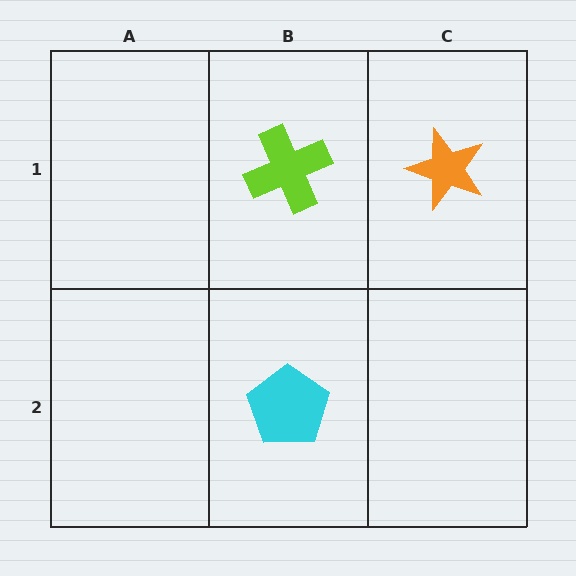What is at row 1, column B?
A lime cross.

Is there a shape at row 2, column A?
No, that cell is empty.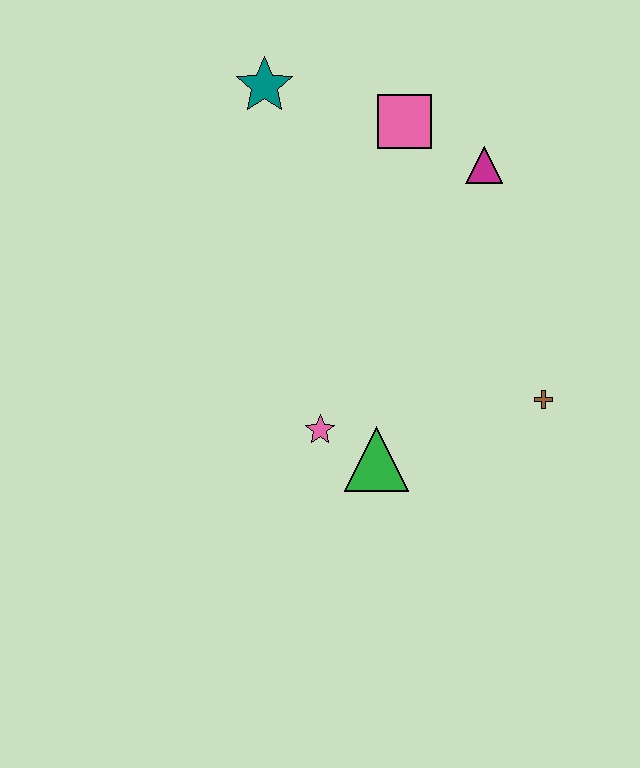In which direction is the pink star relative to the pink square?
The pink star is below the pink square.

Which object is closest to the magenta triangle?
The pink square is closest to the magenta triangle.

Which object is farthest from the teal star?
The brown cross is farthest from the teal star.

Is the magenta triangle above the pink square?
No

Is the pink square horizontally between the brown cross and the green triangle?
Yes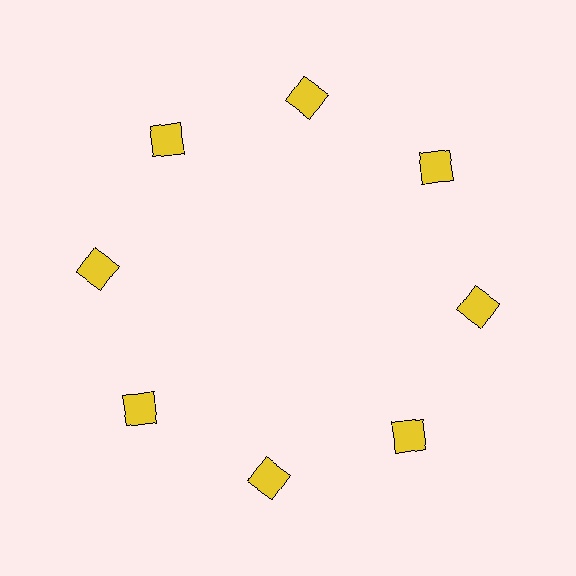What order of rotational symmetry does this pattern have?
This pattern has 8-fold rotational symmetry.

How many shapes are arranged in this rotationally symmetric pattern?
There are 8 shapes, arranged in 8 groups of 1.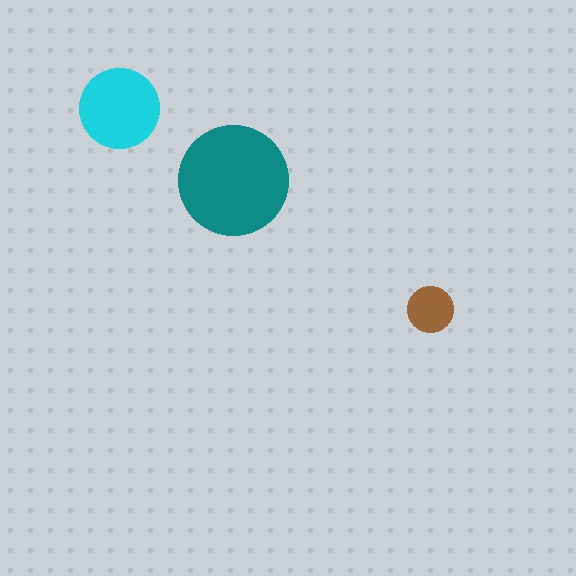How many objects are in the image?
There are 3 objects in the image.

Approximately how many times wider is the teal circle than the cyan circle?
About 1.5 times wider.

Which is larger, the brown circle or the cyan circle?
The cyan one.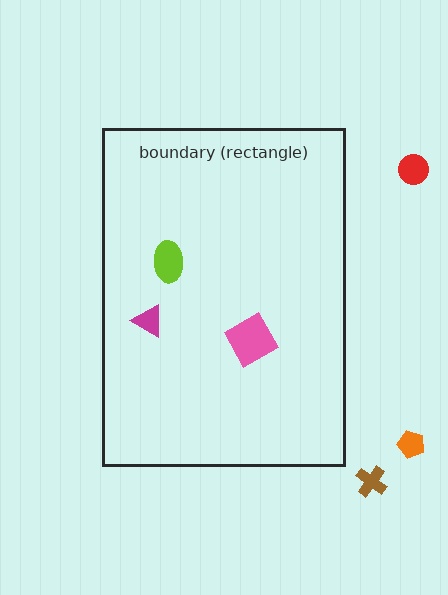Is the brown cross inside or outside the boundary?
Outside.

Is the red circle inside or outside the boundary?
Outside.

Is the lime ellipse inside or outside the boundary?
Inside.